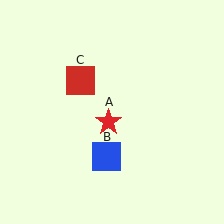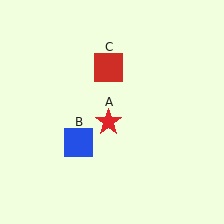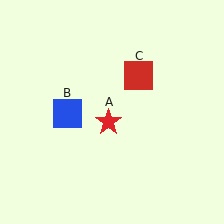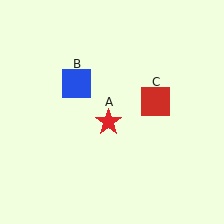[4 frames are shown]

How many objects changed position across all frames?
2 objects changed position: blue square (object B), red square (object C).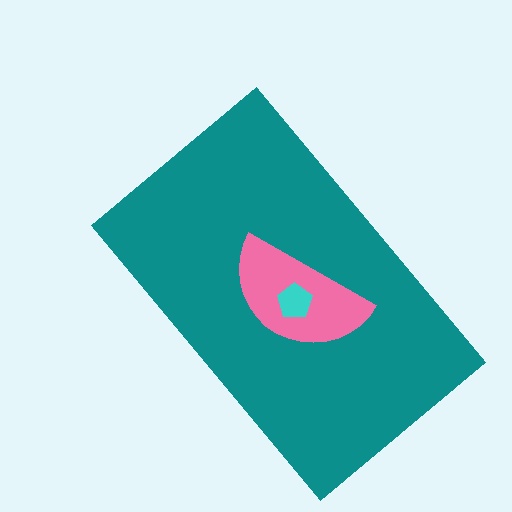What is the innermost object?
The cyan pentagon.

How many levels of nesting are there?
3.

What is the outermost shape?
The teal rectangle.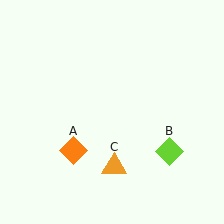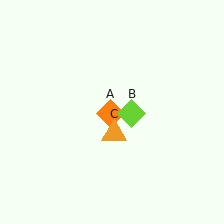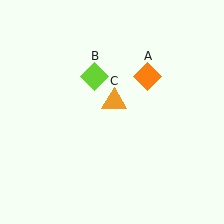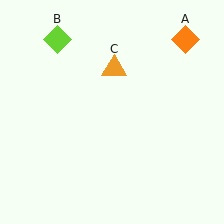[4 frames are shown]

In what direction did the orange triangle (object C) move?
The orange triangle (object C) moved up.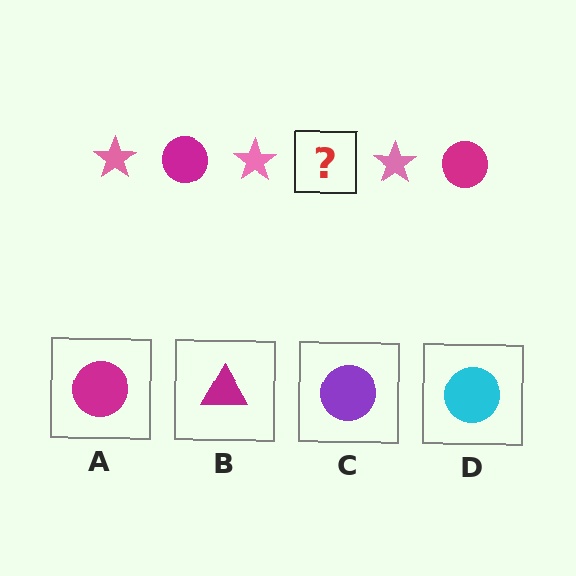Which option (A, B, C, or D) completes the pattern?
A.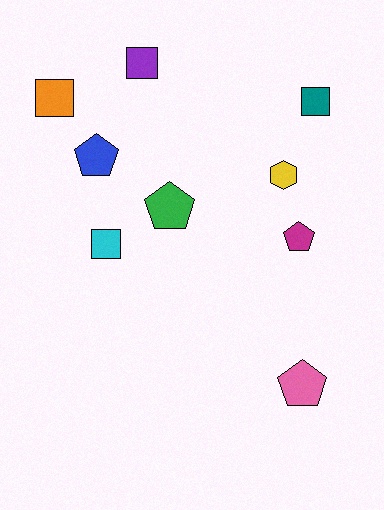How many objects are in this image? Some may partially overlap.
There are 9 objects.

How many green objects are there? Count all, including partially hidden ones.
There is 1 green object.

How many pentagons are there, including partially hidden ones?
There are 4 pentagons.